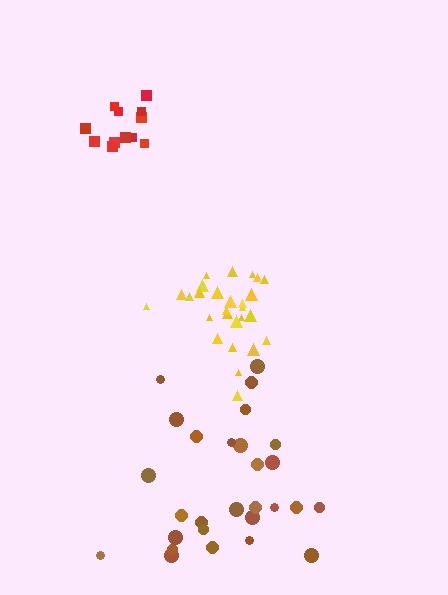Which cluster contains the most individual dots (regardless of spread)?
Brown (28).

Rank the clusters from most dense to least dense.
yellow, red, brown.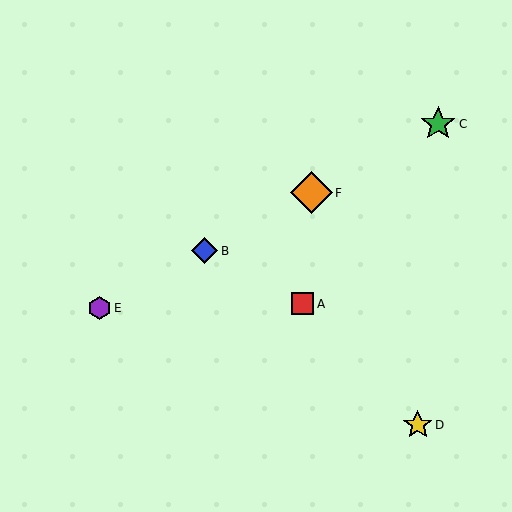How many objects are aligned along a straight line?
4 objects (B, C, E, F) are aligned along a straight line.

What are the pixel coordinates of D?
Object D is at (418, 425).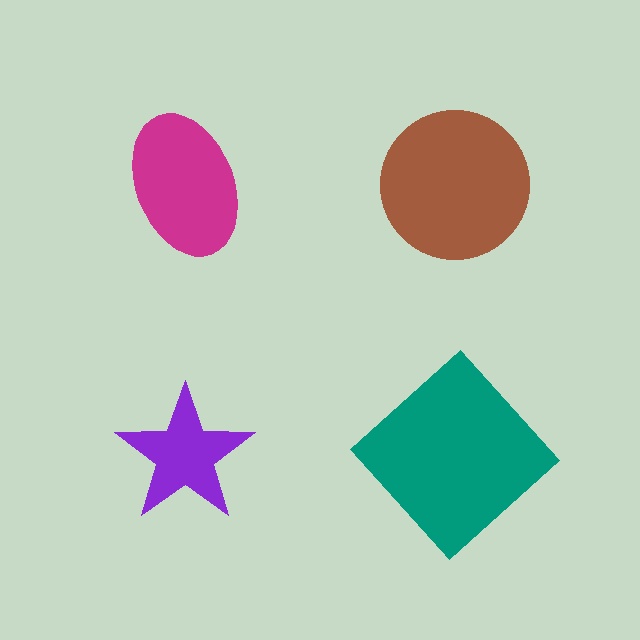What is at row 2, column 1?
A purple star.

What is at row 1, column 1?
A magenta ellipse.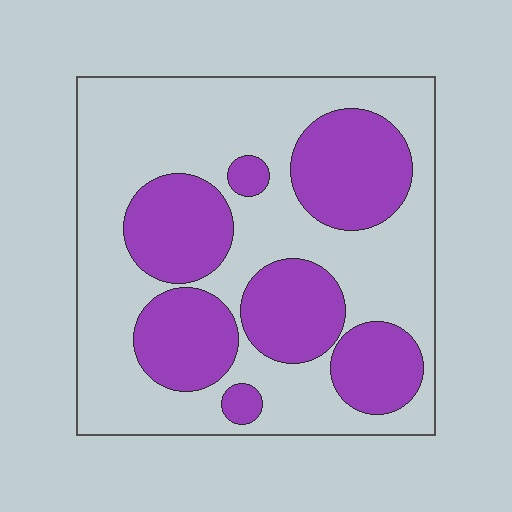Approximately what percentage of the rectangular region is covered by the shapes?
Approximately 40%.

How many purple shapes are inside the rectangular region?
7.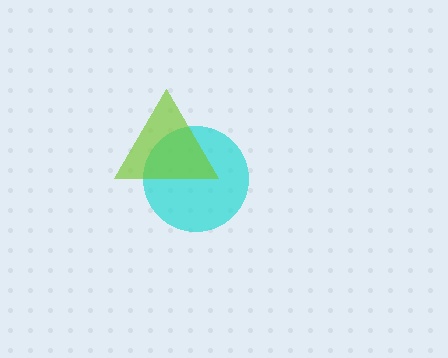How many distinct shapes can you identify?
There are 2 distinct shapes: a cyan circle, a lime triangle.